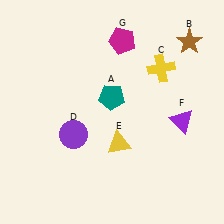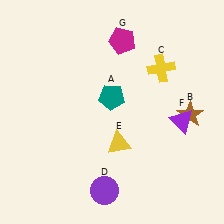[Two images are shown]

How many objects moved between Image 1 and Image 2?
2 objects moved between the two images.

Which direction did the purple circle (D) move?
The purple circle (D) moved down.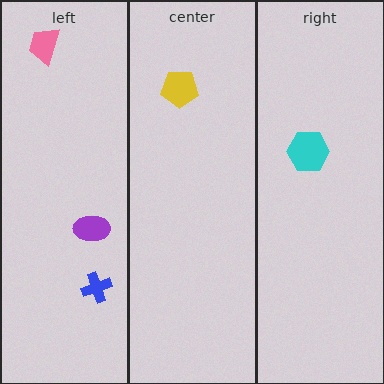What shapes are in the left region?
The purple ellipse, the blue cross, the pink trapezoid.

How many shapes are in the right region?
1.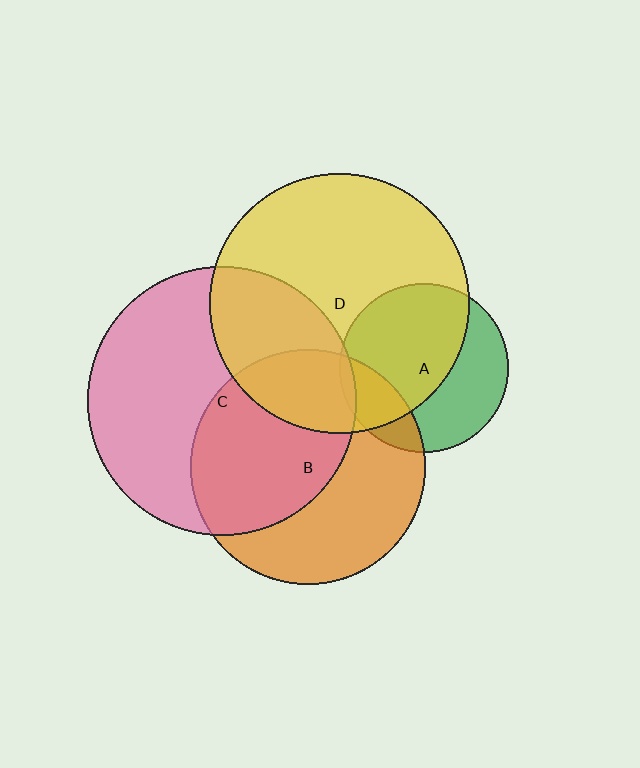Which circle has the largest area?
Circle C (pink).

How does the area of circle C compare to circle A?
Approximately 2.5 times.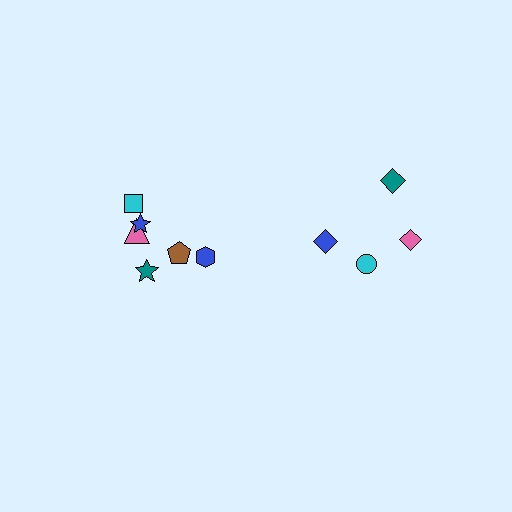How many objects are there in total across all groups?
There are 10 objects.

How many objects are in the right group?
There are 4 objects.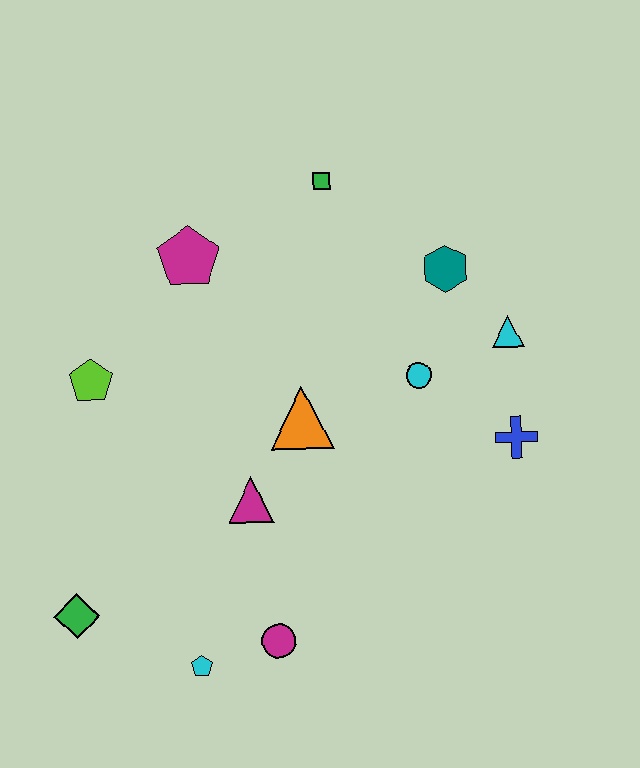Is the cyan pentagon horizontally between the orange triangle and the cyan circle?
No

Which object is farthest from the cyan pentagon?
The green square is farthest from the cyan pentagon.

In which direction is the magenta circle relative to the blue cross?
The magenta circle is to the left of the blue cross.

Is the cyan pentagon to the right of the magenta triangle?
No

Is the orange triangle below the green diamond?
No